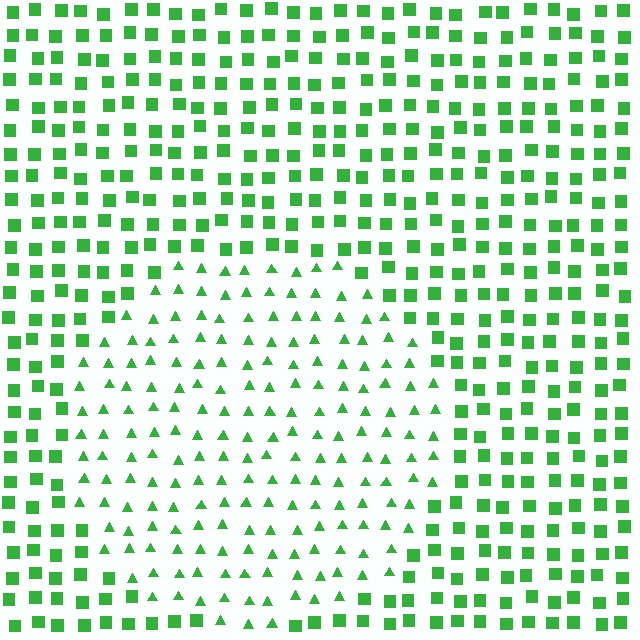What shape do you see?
I see a circle.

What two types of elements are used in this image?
The image uses triangles inside the circle region and squares outside it.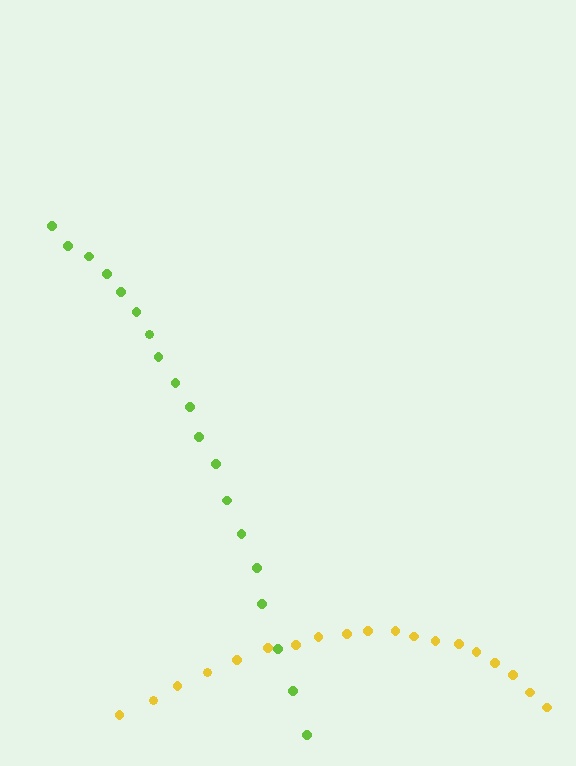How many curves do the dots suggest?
There are 2 distinct paths.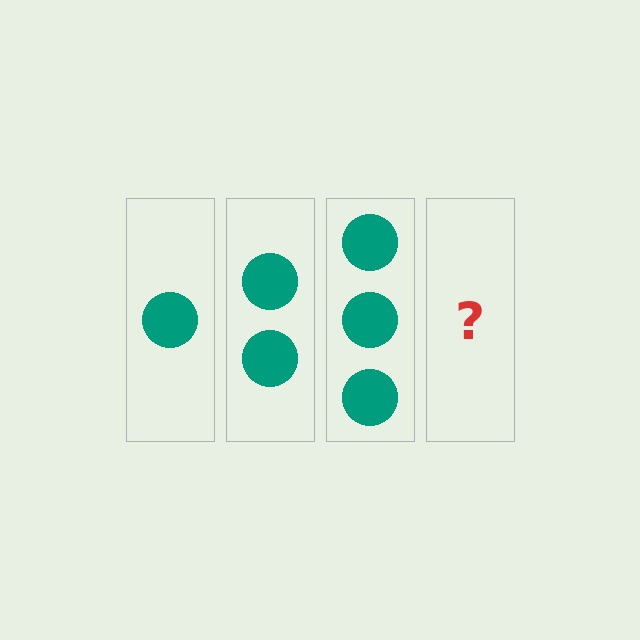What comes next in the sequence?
The next element should be 4 circles.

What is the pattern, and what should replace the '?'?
The pattern is that each step adds one more circle. The '?' should be 4 circles.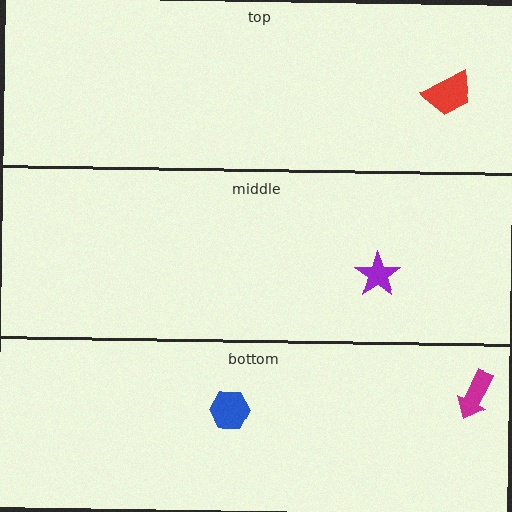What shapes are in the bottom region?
The magenta arrow, the blue hexagon.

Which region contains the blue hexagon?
The bottom region.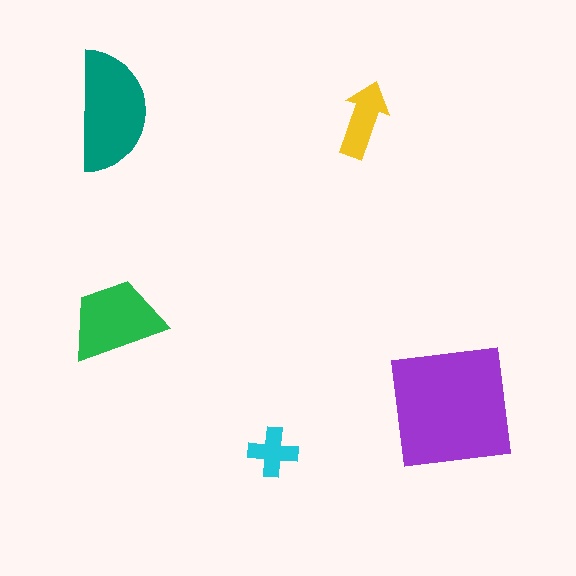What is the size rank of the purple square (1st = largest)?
1st.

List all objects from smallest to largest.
The cyan cross, the yellow arrow, the green trapezoid, the teal semicircle, the purple square.